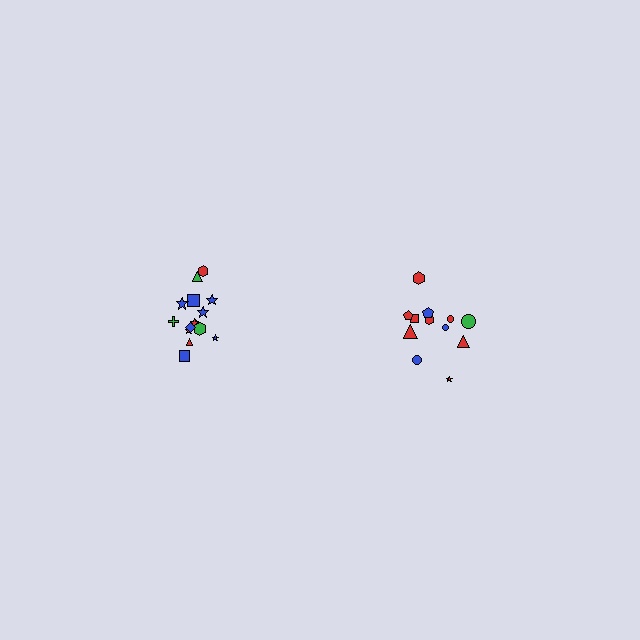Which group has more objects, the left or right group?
The left group.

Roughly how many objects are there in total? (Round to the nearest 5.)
Roughly 25 objects in total.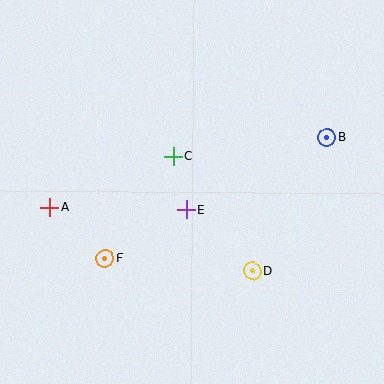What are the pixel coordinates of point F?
Point F is at (105, 258).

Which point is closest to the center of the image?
Point E at (186, 210) is closest to the center.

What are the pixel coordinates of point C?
Point C is at (173, 156).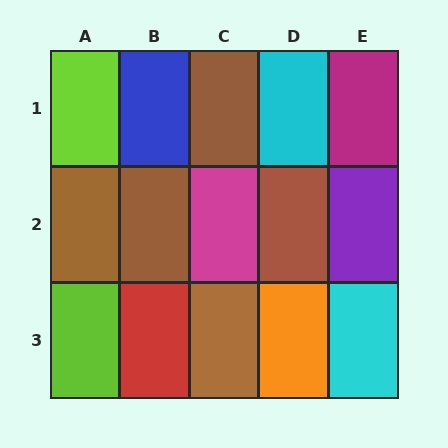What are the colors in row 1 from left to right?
Lime, blue, brown, cyan, magenta.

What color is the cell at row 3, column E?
Cyan.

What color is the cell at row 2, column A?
Brown.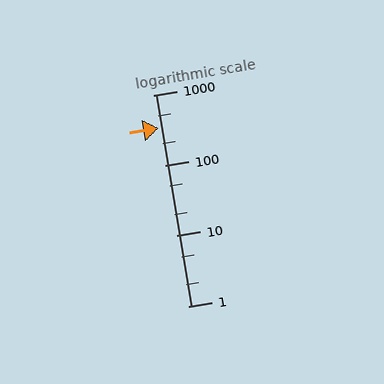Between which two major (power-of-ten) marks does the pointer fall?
The pointer is between 100 and 1000.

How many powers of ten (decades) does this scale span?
The scale spans 3 decades, from 1 to 1000.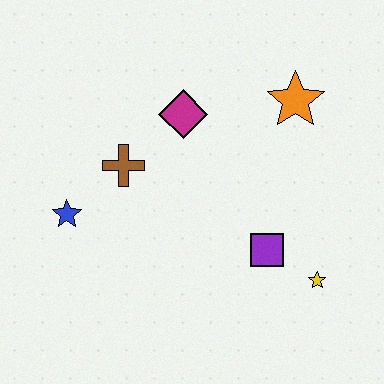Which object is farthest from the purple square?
The blue star is farthest from the purple square.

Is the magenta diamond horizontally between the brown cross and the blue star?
No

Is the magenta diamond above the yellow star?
Yes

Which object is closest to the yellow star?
The purple square is closest to the yellow star.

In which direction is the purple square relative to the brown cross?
The purple square is to the right of the brown cross.